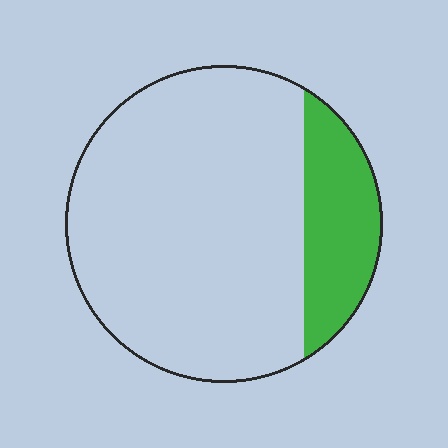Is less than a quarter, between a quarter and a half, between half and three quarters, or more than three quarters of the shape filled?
Less than a quarter.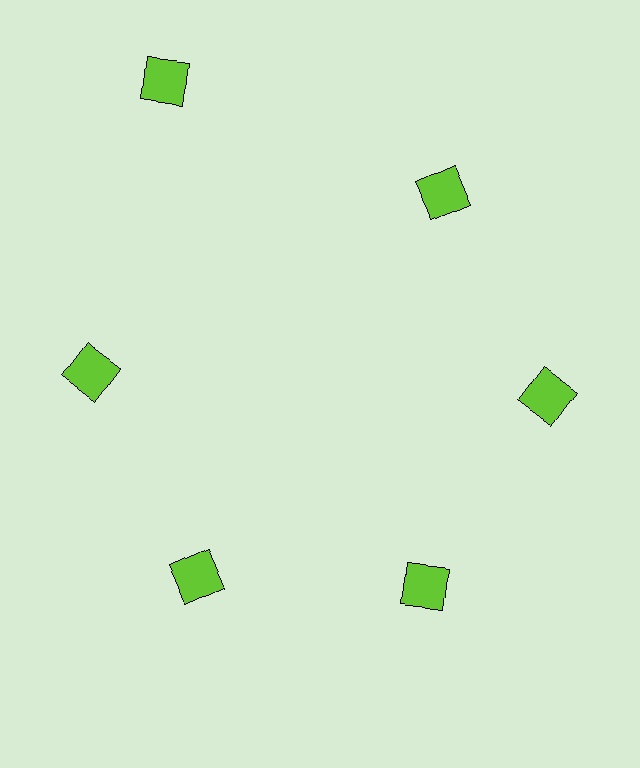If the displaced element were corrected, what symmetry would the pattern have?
It would have 6-fold rotational symmetry — the pattern would map onto itself every 60 degrees.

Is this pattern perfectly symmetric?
No. The 6 lime squares are arranged in a ring, but one element near the 11 o'clock position is pushed outward from the center, breaking the 6-fold rotational symmetry.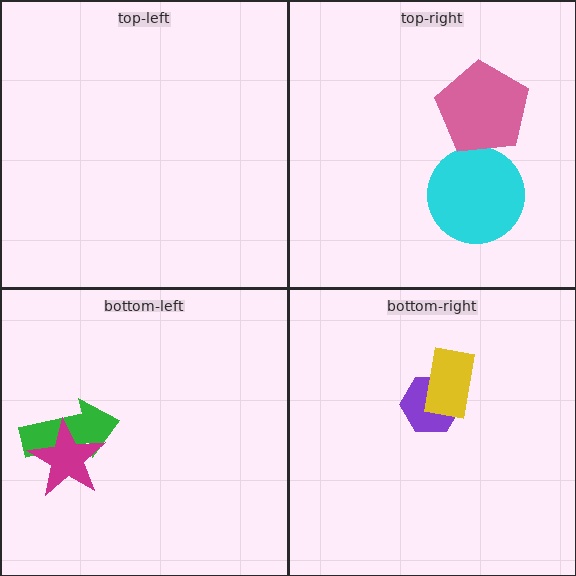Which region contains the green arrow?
The bottom-left region.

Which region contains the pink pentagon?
The top-right region.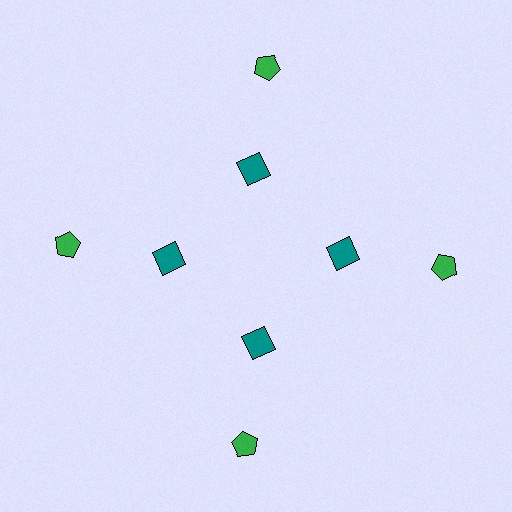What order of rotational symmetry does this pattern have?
This pattern has 4-fold rotational symmetry.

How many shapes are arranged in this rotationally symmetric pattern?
There are 8 shapes, arranged in 4 groups of 2.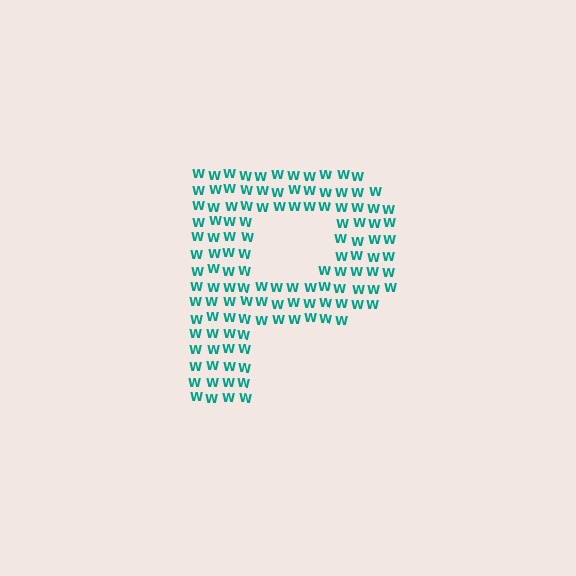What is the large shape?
The large shape is the letter P.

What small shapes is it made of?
It is made of small letter W's.